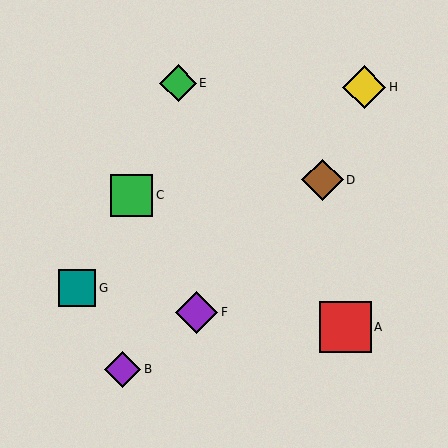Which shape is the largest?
The red square (labeled A) is the largest.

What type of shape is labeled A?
Shape A is a red square.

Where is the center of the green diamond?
The center of the green diamond is at (178, 83).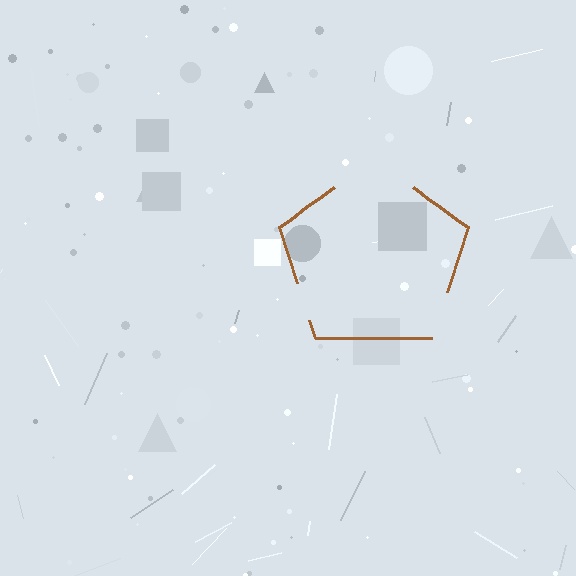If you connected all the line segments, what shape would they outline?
They would outline a pentagon.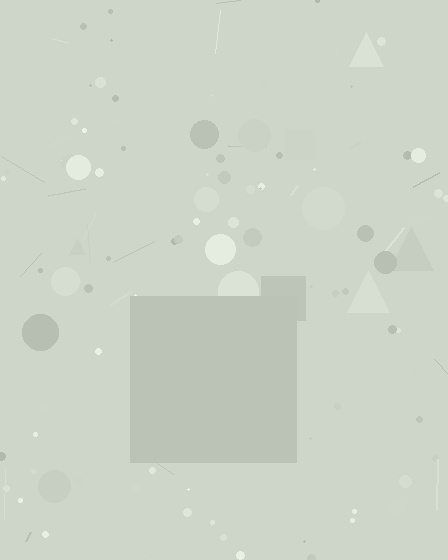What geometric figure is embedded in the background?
A square is embedded in the background.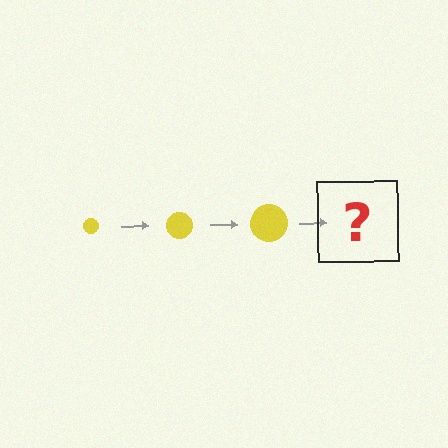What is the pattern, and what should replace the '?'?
The pattern is that the circle gets progressively larger each step. The '?' should be a yellow circle, larger than the previous one.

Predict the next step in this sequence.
The next step is a yellow circle, larger than the previous one.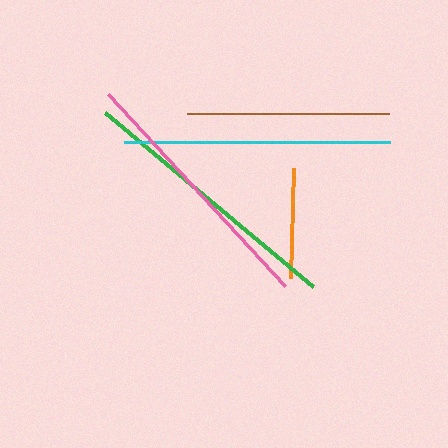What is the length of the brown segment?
The brown segment is approximately 202 pixels long.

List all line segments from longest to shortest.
From longest to shortest: green, cyan, pink, brown, orange.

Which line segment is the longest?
The green line is the longest at approximately 272 pixels.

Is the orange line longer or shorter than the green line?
The green line is longer than the orange line.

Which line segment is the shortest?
The orange line is the shortest at approximately 111 pixels.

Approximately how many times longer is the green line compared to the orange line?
The green line is approximately 2.5 times the length of the orange line.